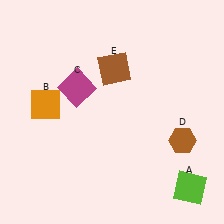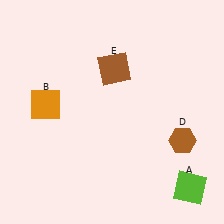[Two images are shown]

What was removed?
The magenta square (C) was removed in Image 2.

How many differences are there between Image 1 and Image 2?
There is 1 difference between the two images.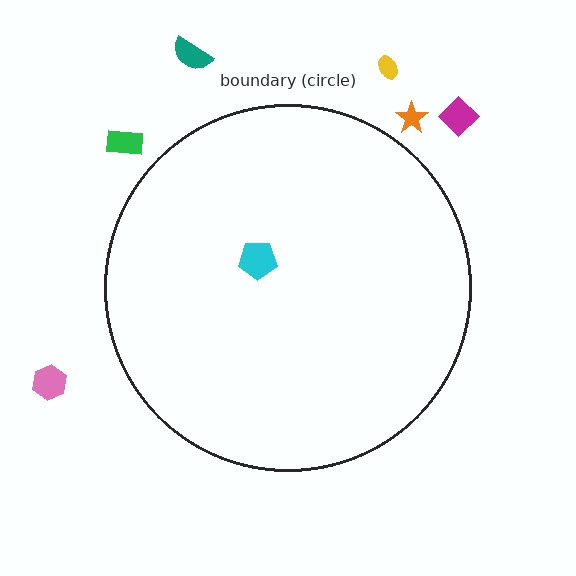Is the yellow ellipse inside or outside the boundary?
Outside.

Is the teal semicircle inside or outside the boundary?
Outside.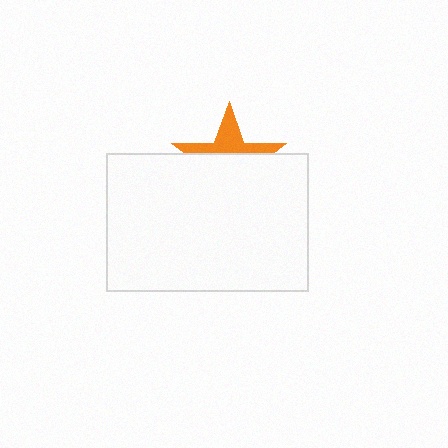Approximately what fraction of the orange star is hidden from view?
Roughly 62% of the orange star is hidden behind the white rectangle.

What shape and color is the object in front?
The object in front is a white rectangle.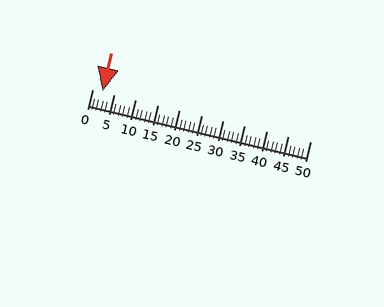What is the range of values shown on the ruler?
The ruler shows values from 0 to 50.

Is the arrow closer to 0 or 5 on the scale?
The arrow is closer to 0.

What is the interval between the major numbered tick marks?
The major tick marks are spaced 5 units apart.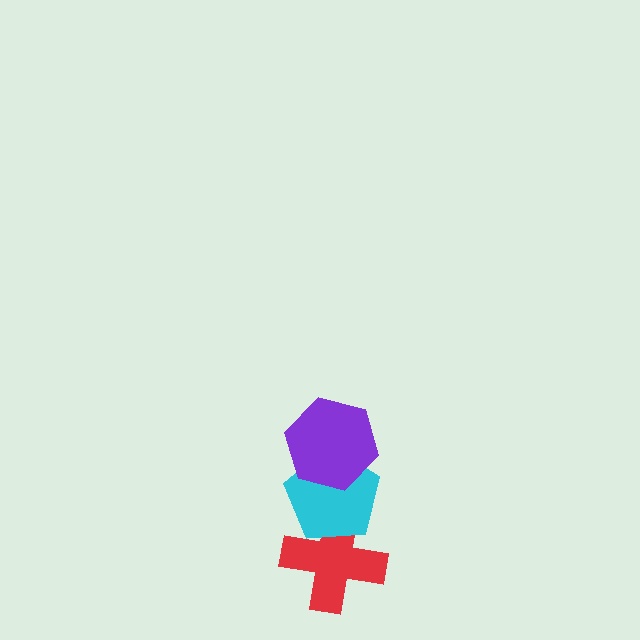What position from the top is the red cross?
The red cross is 3rd from the top.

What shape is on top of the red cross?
The cyan pentagon is on top of the red cross.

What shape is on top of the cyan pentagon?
The purple hexagon is on top of the cyan pentagon.